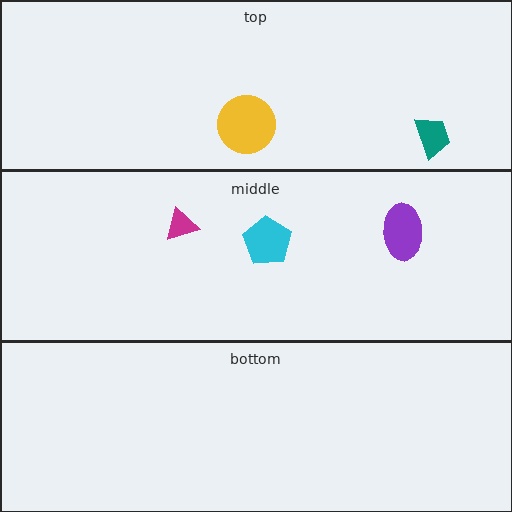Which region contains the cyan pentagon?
The middle region.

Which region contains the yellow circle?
The top region.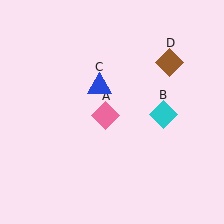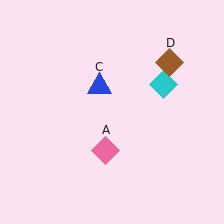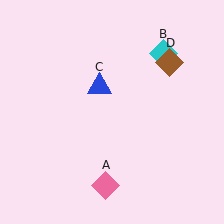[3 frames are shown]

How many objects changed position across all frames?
2 objects changed position: pink diamond (object A), cyan diamond (object B).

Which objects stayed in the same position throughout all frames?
Blue triangle (object C) and brown diamond (object D) remained stationary.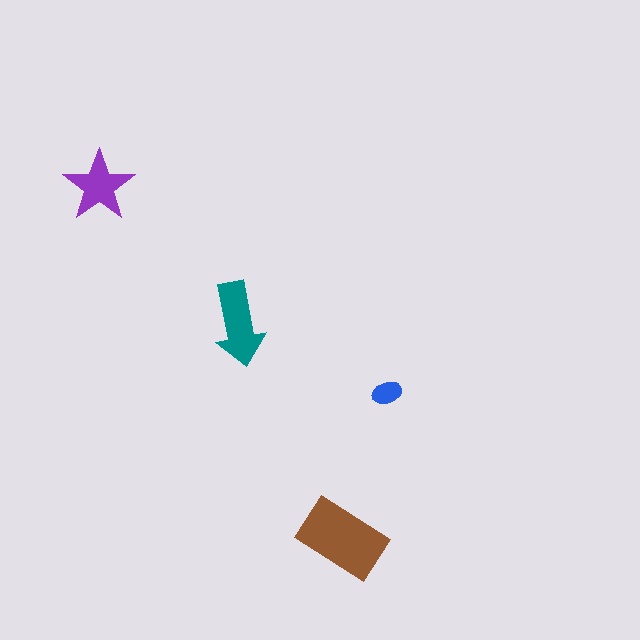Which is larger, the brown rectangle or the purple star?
The brown rectangle.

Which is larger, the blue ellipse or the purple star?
The purple star.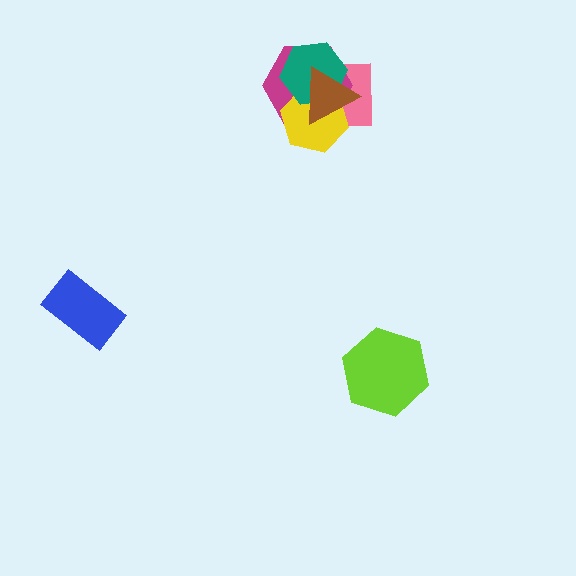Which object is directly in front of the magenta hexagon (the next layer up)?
The yellow hexagon is directly in front of the magenta hexagon.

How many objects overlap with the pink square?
4 objects overlap with the pink square.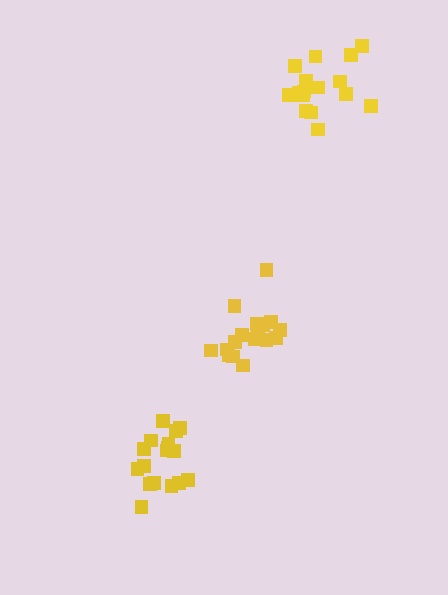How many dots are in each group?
Group 1: 17 dots, Group 2: 17 dots, Group 3: 16 dots (50 total).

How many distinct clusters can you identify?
There are 3 distinct clusters.